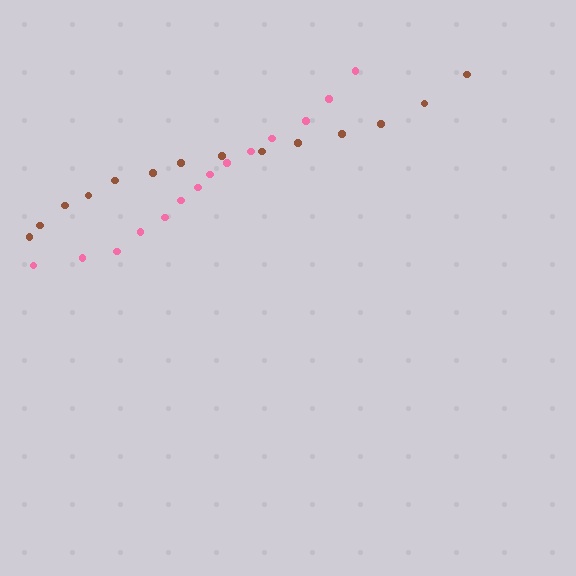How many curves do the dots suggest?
There are 2 distinct paths.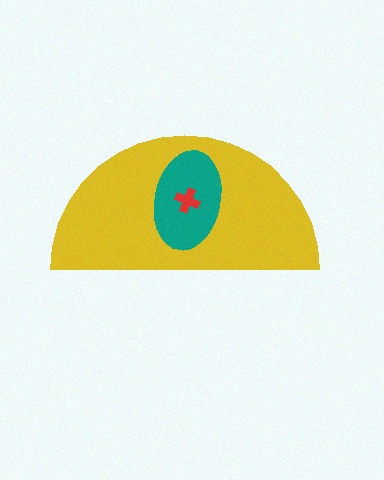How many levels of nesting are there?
3.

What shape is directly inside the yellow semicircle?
The teal ellipse.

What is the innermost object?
The red cross.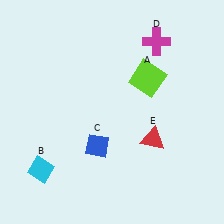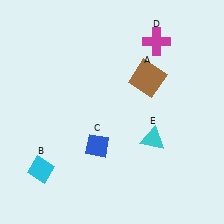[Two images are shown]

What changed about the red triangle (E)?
In Image 1, E is red. In Image 2, it changed to cyan.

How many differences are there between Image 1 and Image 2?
There are 2 differences between the two images.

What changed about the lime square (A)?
In Image 1, A is lime. In Image 2, it changed to brown.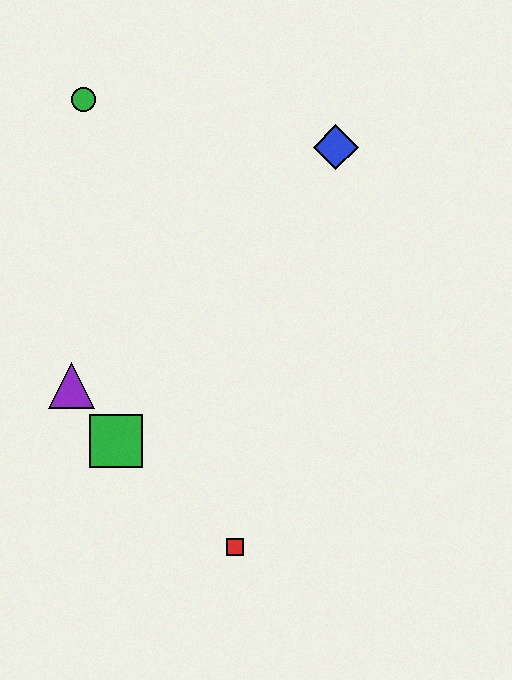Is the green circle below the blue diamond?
No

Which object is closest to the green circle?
The blue diamond is closest to the green circle.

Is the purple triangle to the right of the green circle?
No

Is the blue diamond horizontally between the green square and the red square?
No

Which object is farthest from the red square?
The green circle is farthest from the red square.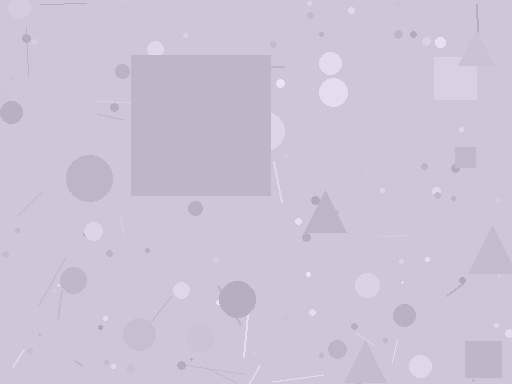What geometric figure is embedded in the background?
A square is embedded in the background.